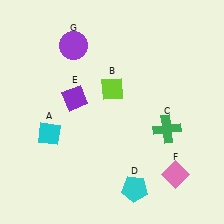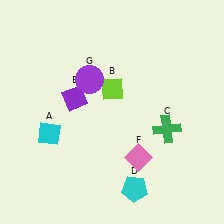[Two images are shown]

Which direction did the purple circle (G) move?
The purple circle (G) moved down.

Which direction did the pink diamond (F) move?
The pink diamond (F) moved left.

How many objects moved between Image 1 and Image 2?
2 objects moved between the two images.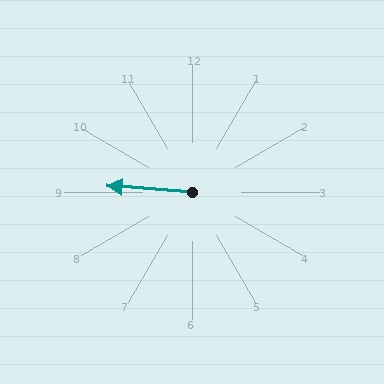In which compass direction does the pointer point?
West.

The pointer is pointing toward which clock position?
Roughly 9 o'clock.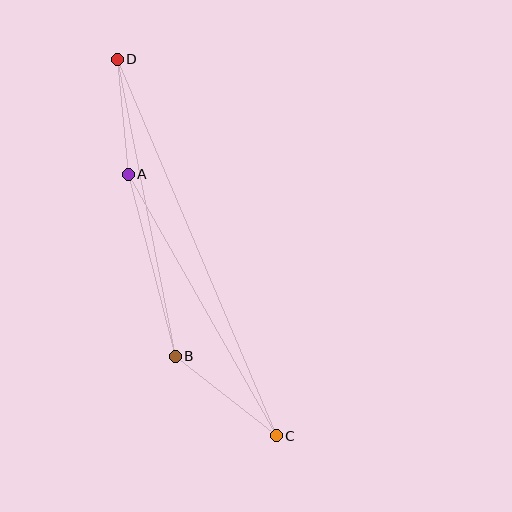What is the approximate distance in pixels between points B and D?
The distance between B and D is approximately 303 pixels.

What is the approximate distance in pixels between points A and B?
The distance between A and B is approximately 188 pixels.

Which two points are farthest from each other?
Points C and D are farthest from each other.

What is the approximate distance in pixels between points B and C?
The distance between B and C is approximately 129 pixels.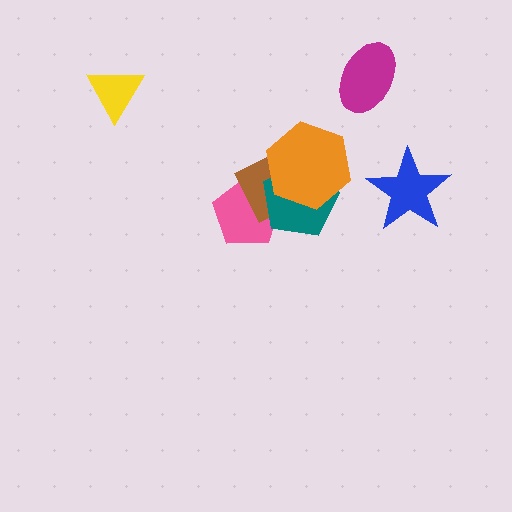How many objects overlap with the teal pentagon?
3 objects overlap with the teal pentagon.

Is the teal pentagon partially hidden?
Yes, it is partially covered by another shape.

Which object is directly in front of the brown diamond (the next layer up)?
The teal pentagon is directly in front of the brown diamond.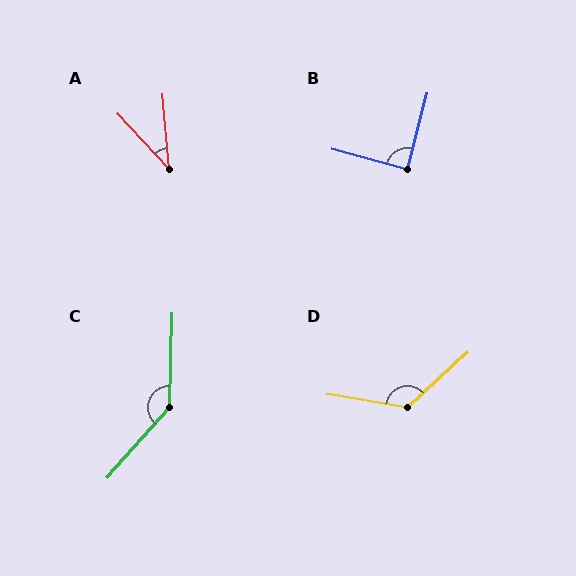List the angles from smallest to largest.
A (38°), B (89°), D (128°), C (140°).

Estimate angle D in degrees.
Approximately 128 degrees.